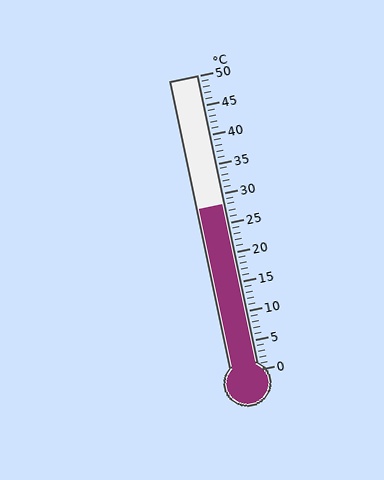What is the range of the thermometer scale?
The thermometer scale ranges from 0°C to 50°C.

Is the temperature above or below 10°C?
The temperature is above 10°C.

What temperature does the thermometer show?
The thermometer shows approximately 28°C.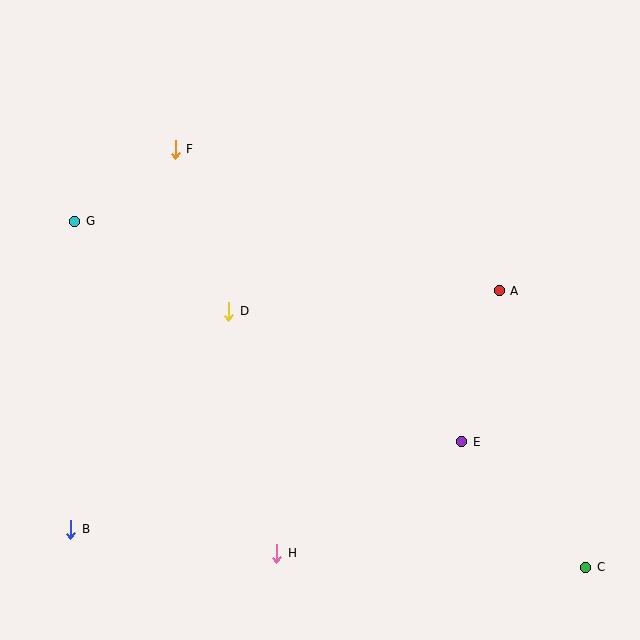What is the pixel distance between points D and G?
The distance between D and G is 179 pixels.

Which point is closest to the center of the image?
Point D at (229, 311) is closest to the center.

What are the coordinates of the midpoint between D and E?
The midpoint between D and E is at (345, 376).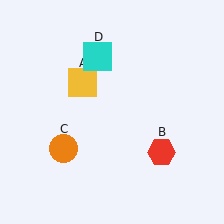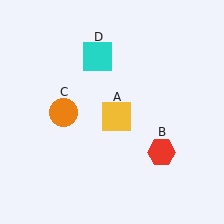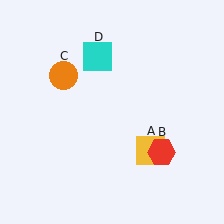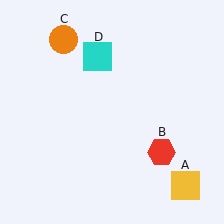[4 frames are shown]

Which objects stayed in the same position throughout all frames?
Red hexagon (object B) and cyan square (object D) remained stationary.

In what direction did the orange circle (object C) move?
The orange circle (object C) moved up.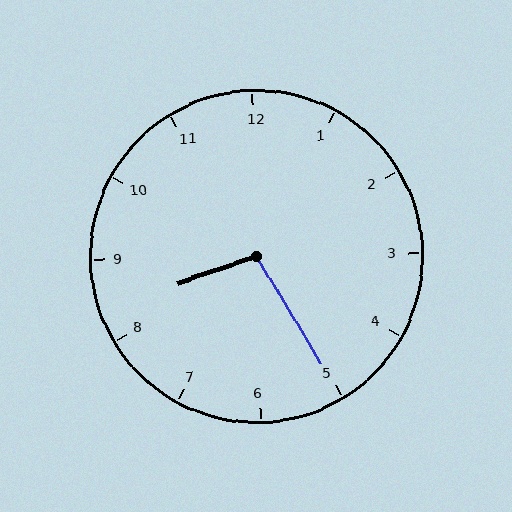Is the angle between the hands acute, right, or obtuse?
It is obtuse.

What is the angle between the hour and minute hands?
Approximately 102 degrees.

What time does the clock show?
8:25.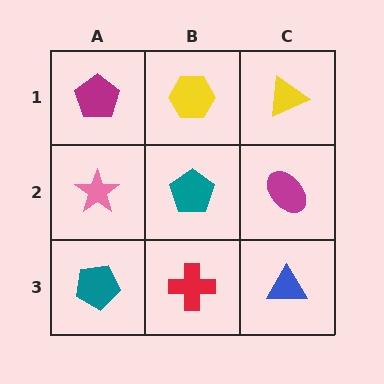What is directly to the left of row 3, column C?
A red cross.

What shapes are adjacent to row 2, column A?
A magenta pentagon (row 1, column A), a teal pentagon (row 3, column A), a teal pentagon (row 2, column B).